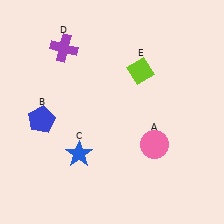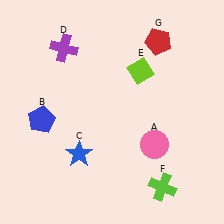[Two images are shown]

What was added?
A lime cross (F), a red pentagon (G) were added in Image 2.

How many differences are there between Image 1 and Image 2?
There are 2 differences between the two images.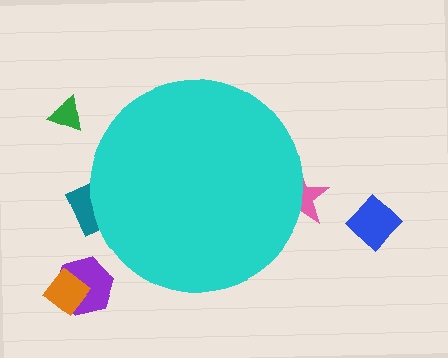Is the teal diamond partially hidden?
Yes, the teal diamond is partially hidden behind the cyan circle.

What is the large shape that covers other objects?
A cyan circle.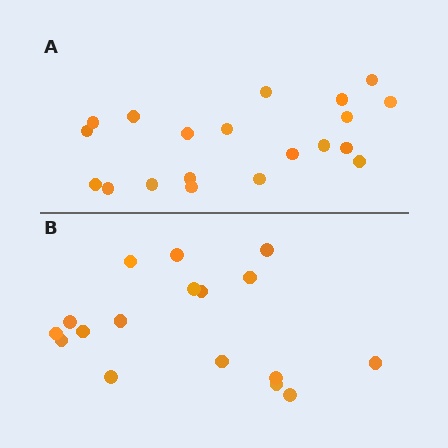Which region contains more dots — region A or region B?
Region A (the top region) has more dots.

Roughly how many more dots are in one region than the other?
Region A has just a few more — roughly 2 or 3 more dots than region B.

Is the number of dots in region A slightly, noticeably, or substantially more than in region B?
Region A has only slightly more — the two regions are fairly close. The ratio is roughly 1.2 to 1.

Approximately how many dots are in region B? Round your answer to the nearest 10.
About 20 dots. (The exact count is 17, which rounds to 20.)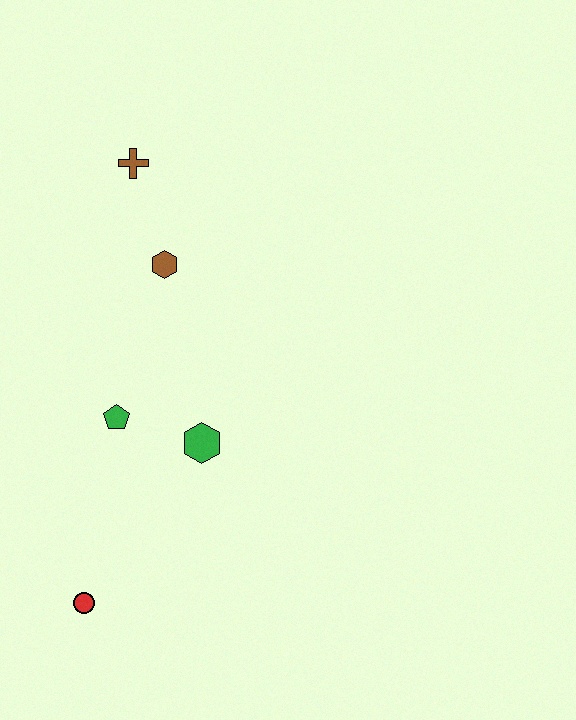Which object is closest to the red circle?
The green pentagon is closest to the red circle.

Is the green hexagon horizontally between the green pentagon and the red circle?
No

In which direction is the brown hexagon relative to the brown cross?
The brown hexagon is below the brown cross.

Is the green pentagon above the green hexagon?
Yes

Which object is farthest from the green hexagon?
The brown cross is farthest from the green hexagon.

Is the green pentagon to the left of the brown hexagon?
Yes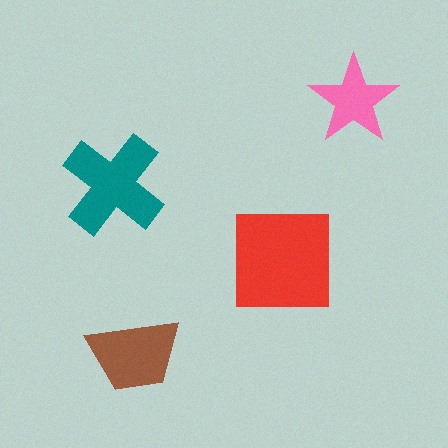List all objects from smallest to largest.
The pink star, the brown trapezoid, the teal cross, the red square.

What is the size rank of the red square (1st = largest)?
1st.